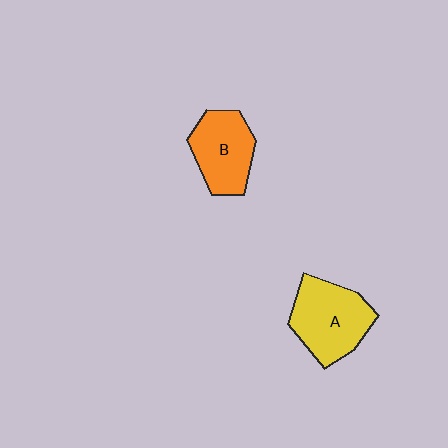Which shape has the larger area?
Shape A (yellow).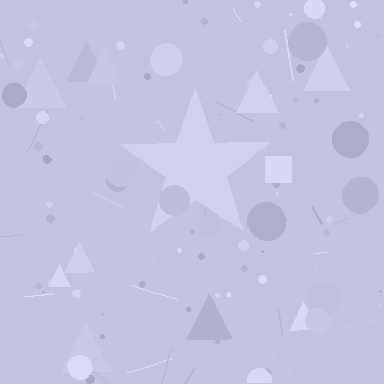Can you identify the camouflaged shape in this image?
The camouflaged shape is a star.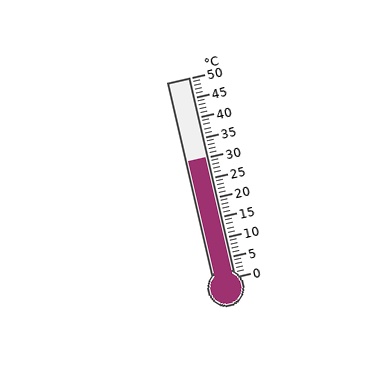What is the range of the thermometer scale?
The thermometer scale ranges from 0°C to 50°C.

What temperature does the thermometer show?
The thermometer shows approximately 30°C.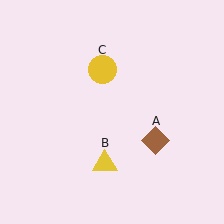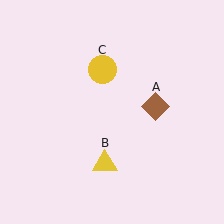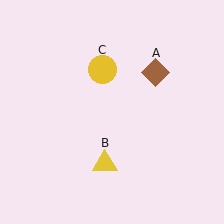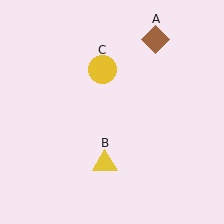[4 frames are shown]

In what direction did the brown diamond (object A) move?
The brown diamond (object A) moved up.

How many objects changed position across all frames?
1 object changed position: brown diamond (object A).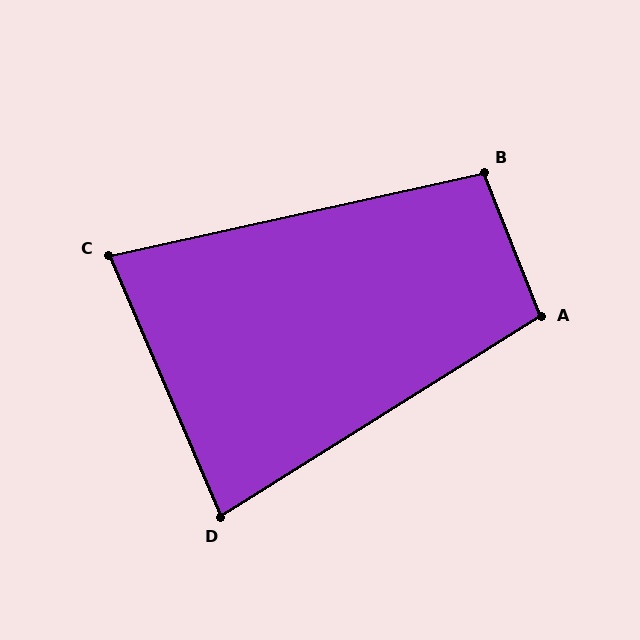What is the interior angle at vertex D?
Approximately 81 degrees (acute).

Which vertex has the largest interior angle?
A, at approximately 101 degrees.